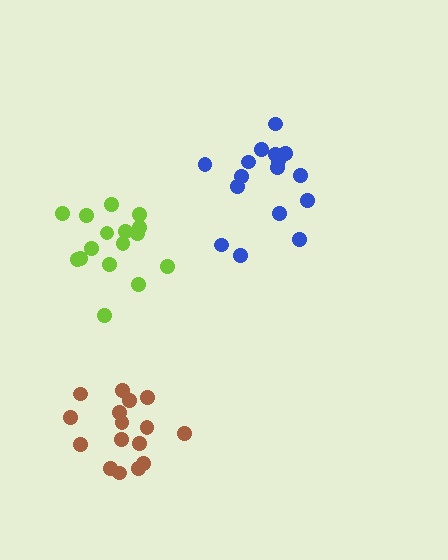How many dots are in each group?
Group 1: 16 dots, Group 2: 16 dots, Group 3: 16 dots (48 total).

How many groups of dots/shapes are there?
There are 3 groups.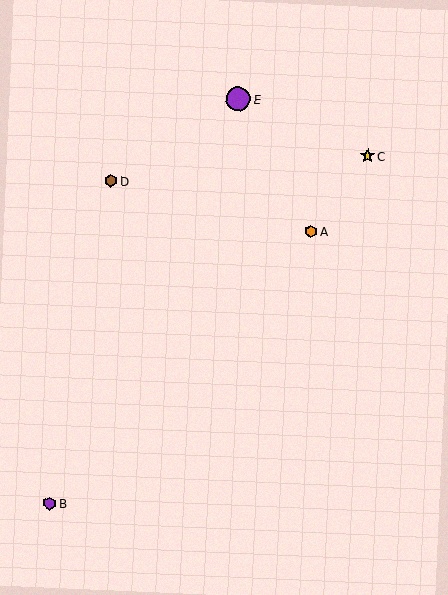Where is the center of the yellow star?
The center of the yellow star is at (368, 156).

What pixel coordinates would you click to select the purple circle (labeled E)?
Click at (238, 99) to select the purple circle E.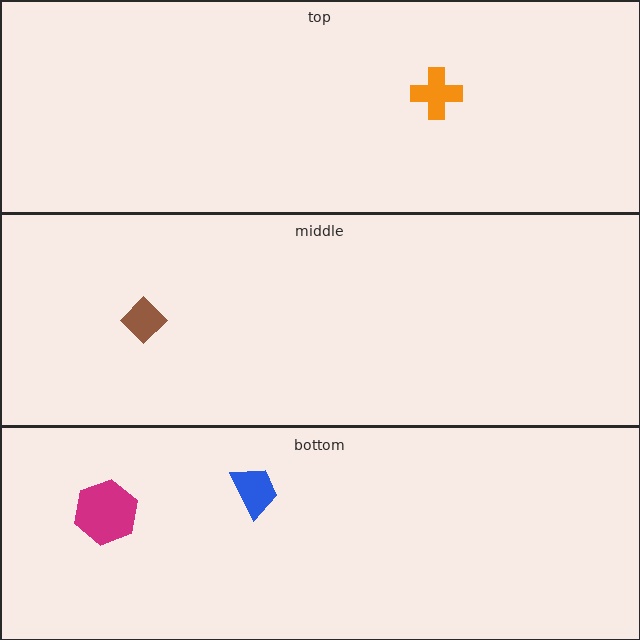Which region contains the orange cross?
The top region.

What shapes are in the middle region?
The brown diamond.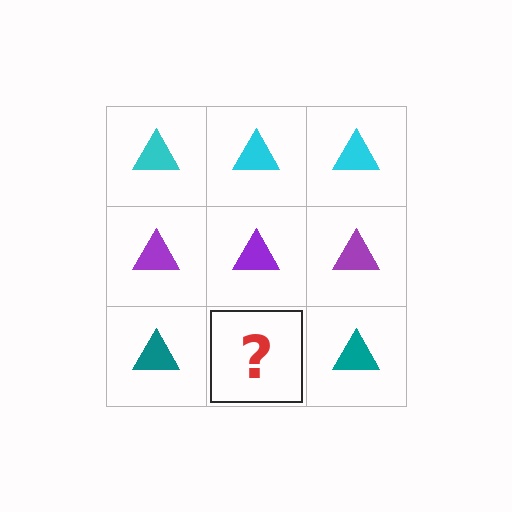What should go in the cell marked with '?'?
The missing cell should contain a teal triangle.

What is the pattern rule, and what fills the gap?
The rule is that each row has a consistent color. The gap should be filled with a teal triangle.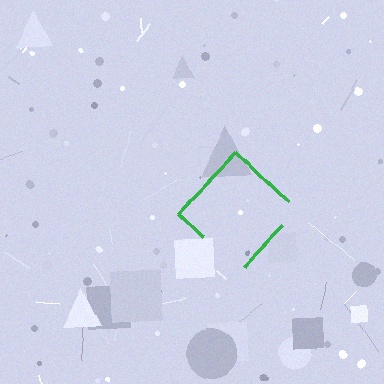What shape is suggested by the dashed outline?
The dashed outline suggests a diamond.